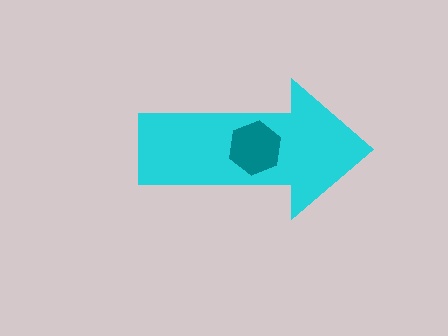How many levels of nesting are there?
2.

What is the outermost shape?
The cyan arrow.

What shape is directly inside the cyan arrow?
The teal hexagon.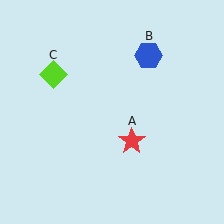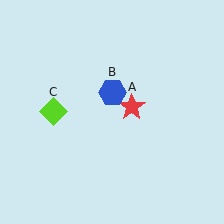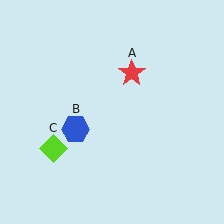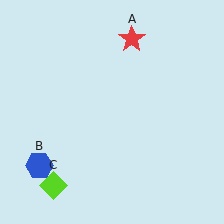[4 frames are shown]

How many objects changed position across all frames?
3 objects changed position: red star (object A), blue hexagon (object B), lime diamond (object C).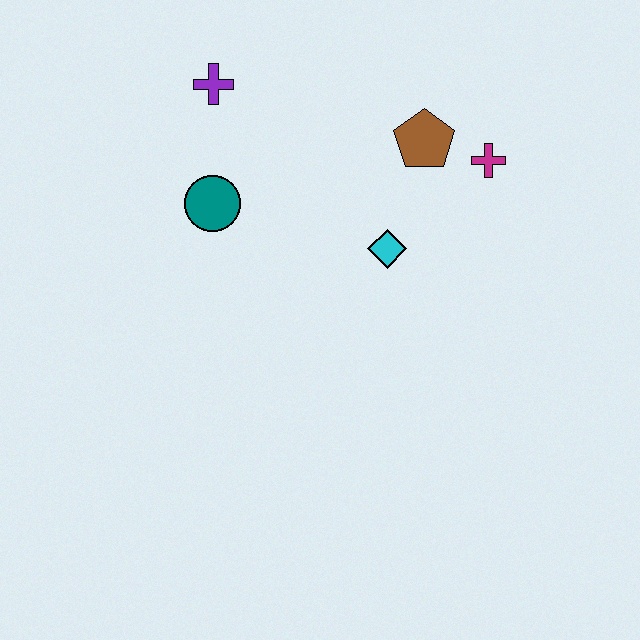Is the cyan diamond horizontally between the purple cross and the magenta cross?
Yes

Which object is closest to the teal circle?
The purple cross is closest to the teal circle.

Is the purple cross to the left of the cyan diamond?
Yes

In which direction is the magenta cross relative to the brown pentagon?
The magenta cross is to the right of the brown pentagon.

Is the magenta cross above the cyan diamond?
Yes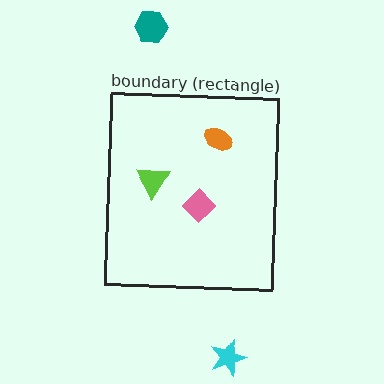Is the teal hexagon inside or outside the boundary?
Outside.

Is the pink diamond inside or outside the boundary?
Inside.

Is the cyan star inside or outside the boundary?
Outside.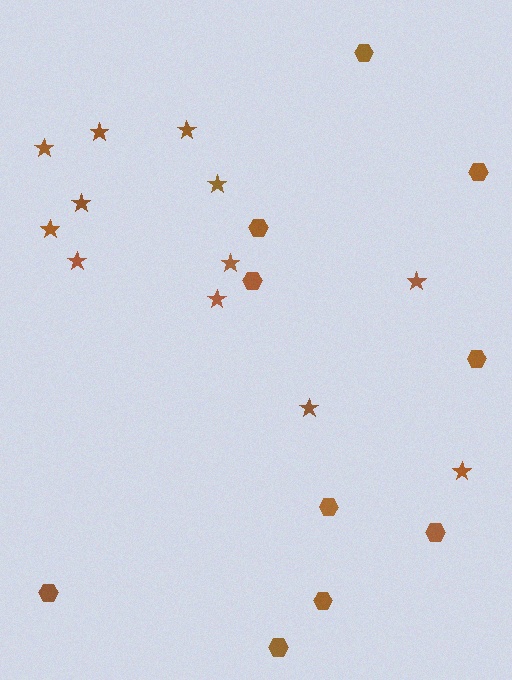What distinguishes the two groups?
There are 2 groups: one group of stars (12) and one group of hexagons (10).